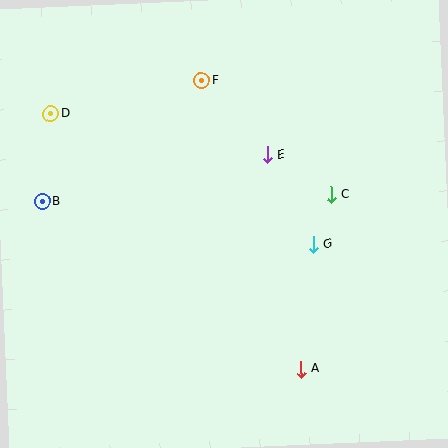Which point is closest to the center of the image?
Point E at (267, 155) is closest to the center.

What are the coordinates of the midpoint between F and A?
The midpoint between F and A is at (251, 225).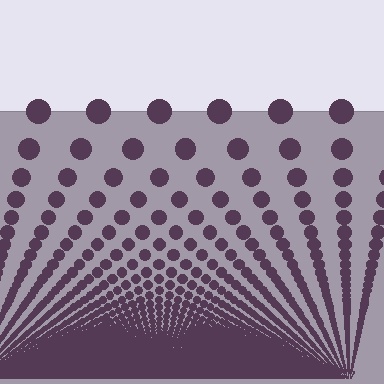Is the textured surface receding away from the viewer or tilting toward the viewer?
The surface appears to tilt toward the viewer. Texture elements get larger and sparser toward the top.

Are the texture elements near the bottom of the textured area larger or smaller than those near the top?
Smaller. The gradient is inverted — elements near the bottom are smaller and denser.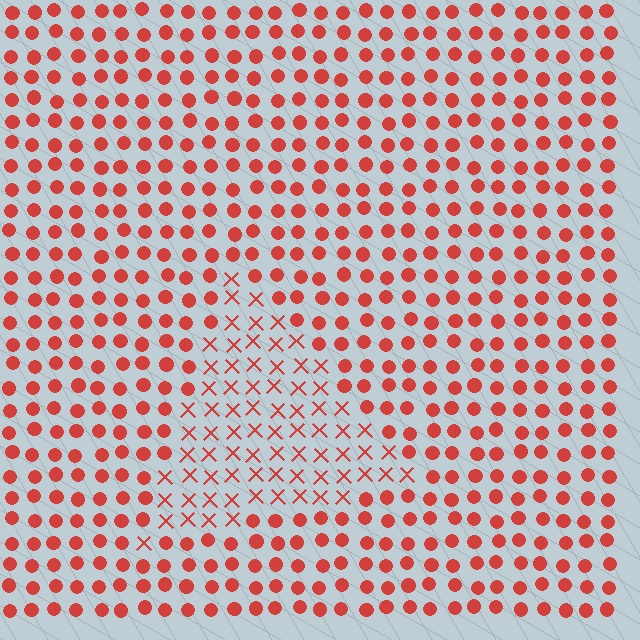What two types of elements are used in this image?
The image uses X marks inside the triangle region and circles outside it.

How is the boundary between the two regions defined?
The boundary is defined by a change in element shape: X marks inside vs. circles outside. All elements share the same color and spacing.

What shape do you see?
I see a triangle.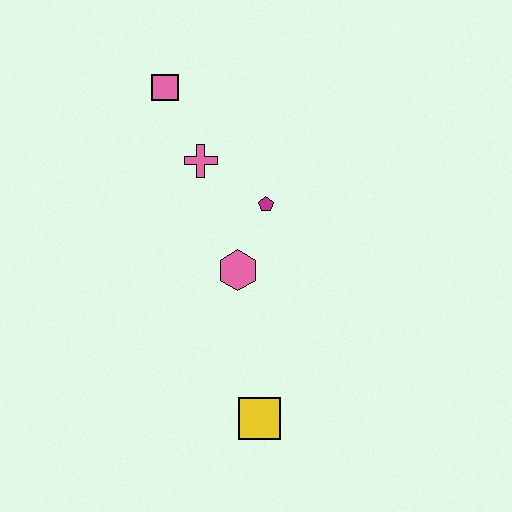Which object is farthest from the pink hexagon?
The pink square is farthest from the pink hexagon.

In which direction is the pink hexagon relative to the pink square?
The pink hexagon is below the pink square.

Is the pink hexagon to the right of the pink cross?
Yes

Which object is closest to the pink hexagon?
The magenta pentagon is closest to the pink hexagon.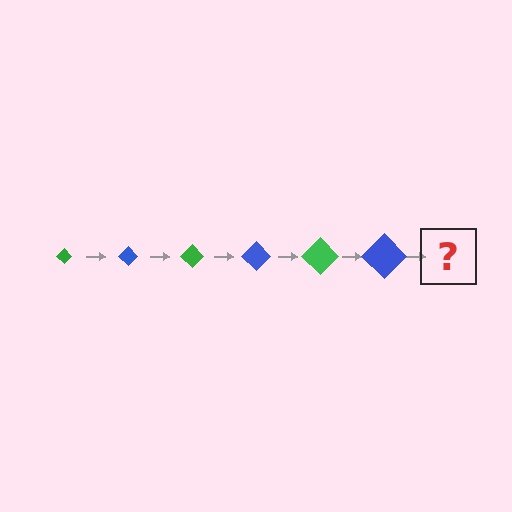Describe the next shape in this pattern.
It should be a green diamond, larger than the previous one.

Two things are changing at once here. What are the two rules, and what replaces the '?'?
The two rules are that the diamond grows larger each step and the color cycles through green and blue. The '?' should be a green diamond, larger than the previous one.